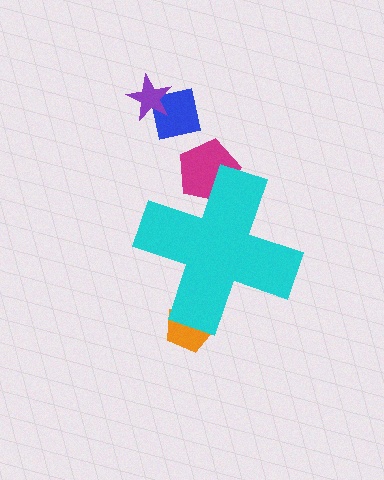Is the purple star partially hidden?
No, the purple star is fully visible.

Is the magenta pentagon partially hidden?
Yes, the magenta pentagon is partially hidden behind the cyan cross.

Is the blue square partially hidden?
No, the blue square is fully visible.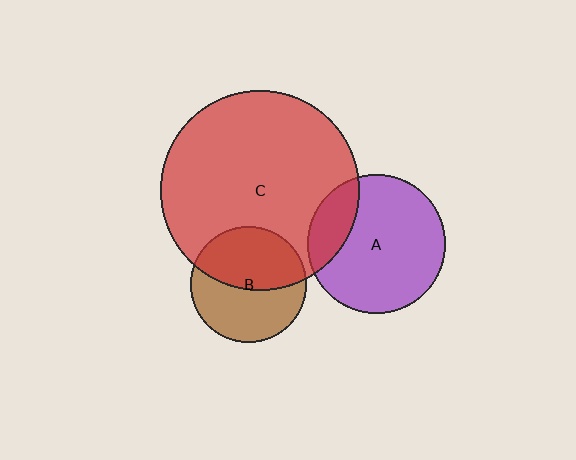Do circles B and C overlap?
Yes.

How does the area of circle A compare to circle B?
Approximately 1.4 times.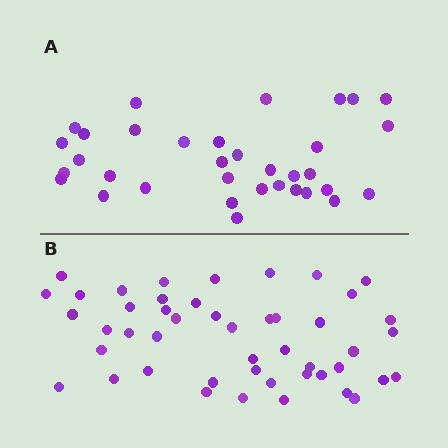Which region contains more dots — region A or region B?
Region B (the bottom region) has more dots.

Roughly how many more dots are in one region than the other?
Region B has approximately 15 more dots than region A.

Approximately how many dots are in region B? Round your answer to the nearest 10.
About 50 dots. (The exact count is 47, which rounds to 50.)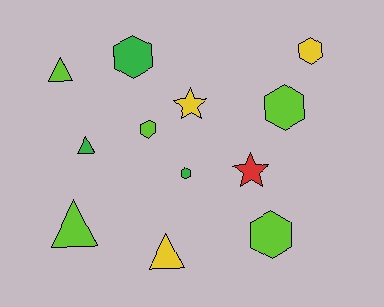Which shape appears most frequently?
Hexagon, with 6 objects.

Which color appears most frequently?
Lime, with 5 objects.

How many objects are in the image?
There are 12 objects.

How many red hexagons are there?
There are no red hexagons.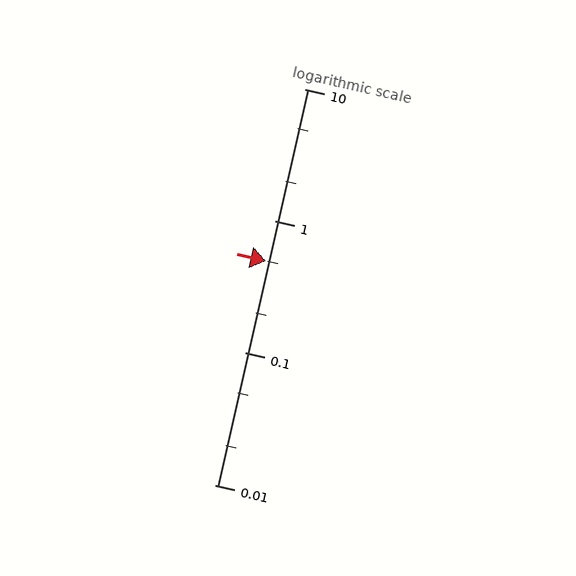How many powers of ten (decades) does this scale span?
The scale spans 3 decades, from 0.01 to 10.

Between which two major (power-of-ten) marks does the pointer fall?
The pointer is between 0.1 and 1.